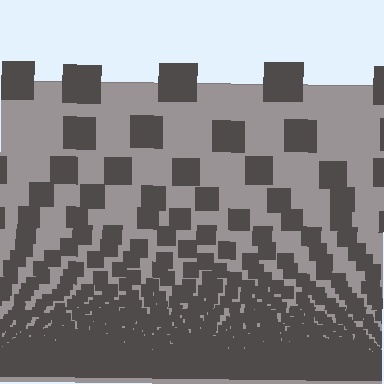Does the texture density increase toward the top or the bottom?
Density increases toward the bottom.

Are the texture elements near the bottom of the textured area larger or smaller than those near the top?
Smaller. The gradient is inverted — elements near the bottom are smaller and denser.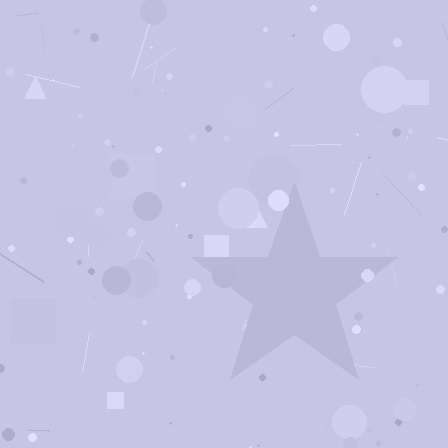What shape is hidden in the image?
A star is hidden in the image.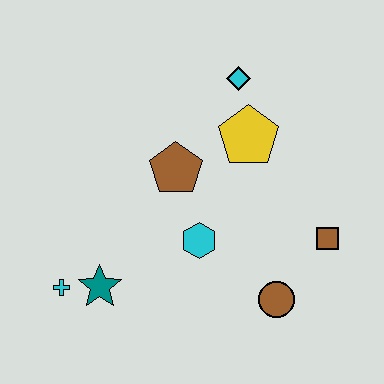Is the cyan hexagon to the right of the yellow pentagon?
No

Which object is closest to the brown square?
The brown circle is closest to the brown square.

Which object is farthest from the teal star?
The cyan diamond is farthest from the teal star.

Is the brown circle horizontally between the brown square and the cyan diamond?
Yes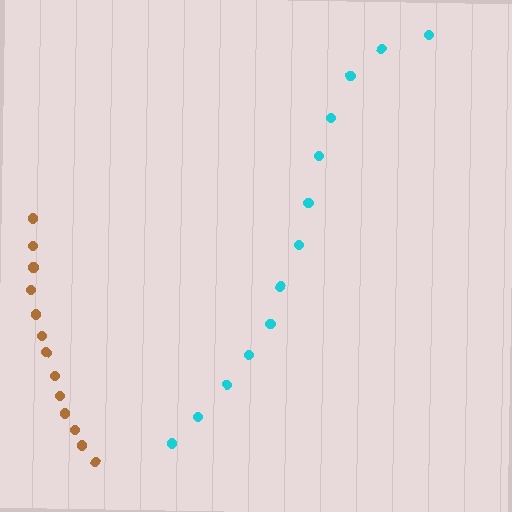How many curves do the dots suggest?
There are 2 distinct paths.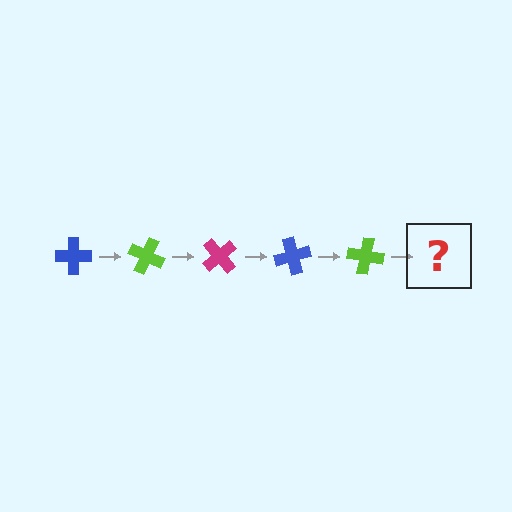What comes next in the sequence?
The next element should be a magenta cross, rotated 125 degrees from the start.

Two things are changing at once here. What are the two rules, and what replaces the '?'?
The two rules are that it rotates 25 degrees each step and the color cycles through blue, lime, and magenta. The '?' should be a magenta cross, rotated 125 degrees from the start.